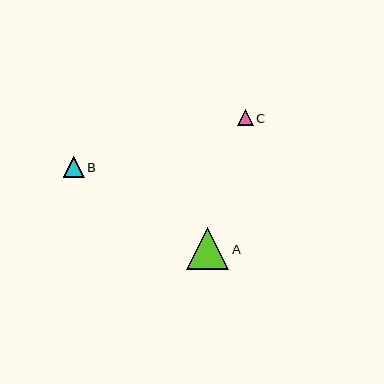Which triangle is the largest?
Triangle A is the largest with a size of approximately 42 pixels.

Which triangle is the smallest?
Triangle C is the smallest with a size of approximately 16 pixels.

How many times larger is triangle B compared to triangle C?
Triangle B is approximately 1.3 times the size of triangle C.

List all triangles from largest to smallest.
From largest to smallest: A, B, C.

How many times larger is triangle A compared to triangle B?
Triangle A is approximately 2.0 times the size of triangle B.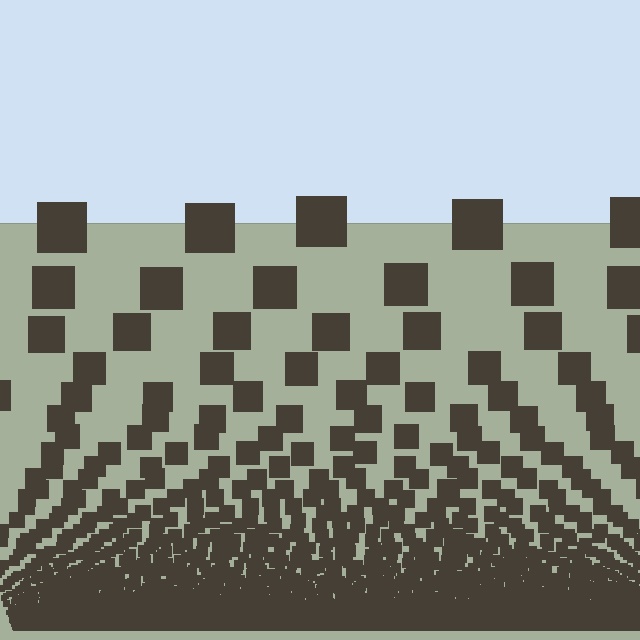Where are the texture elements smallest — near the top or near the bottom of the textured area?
Near the bottom.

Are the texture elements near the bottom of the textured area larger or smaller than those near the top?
Smaller. The gradient is inverted — elements near the bottom are smaller and denser.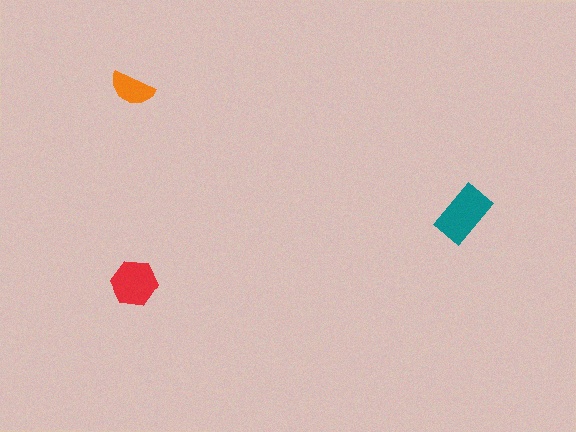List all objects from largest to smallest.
The teal rectangle, the red hexagon, the orange semicircle.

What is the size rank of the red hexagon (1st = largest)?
2nd.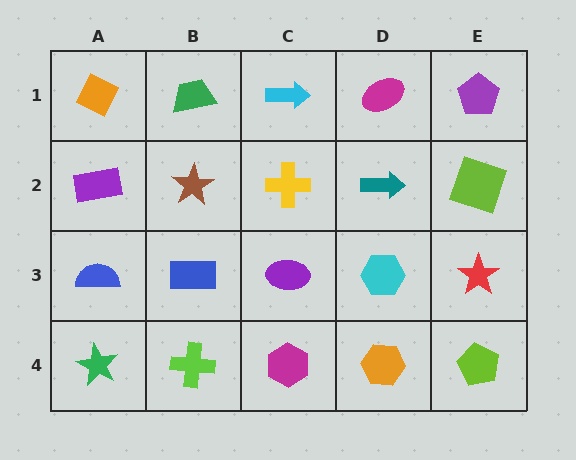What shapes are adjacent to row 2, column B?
A green trapezoid (row 1, column B), a blue rectangle (row 3, column B), a purple rectangle (row 2, column A), a yellow cross (row 2, column C).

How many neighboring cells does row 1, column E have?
2.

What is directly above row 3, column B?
A brown star.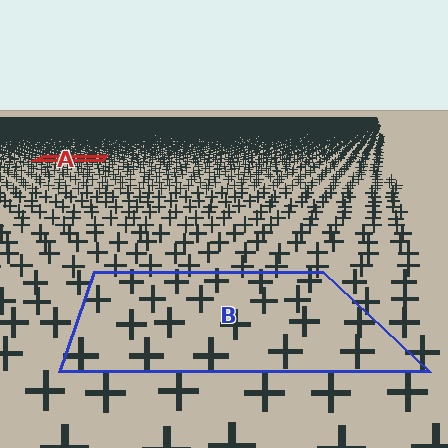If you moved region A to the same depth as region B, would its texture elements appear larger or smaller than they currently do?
They would appear larger. At a closer depth, the same texture elements are projected at a bigger on-screen size.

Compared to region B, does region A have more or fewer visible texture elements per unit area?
Region A has more texture elements per unit area — they are packed more densely because it is farther away.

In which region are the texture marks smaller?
The texture marks are smaller in region A, because it is farther away.